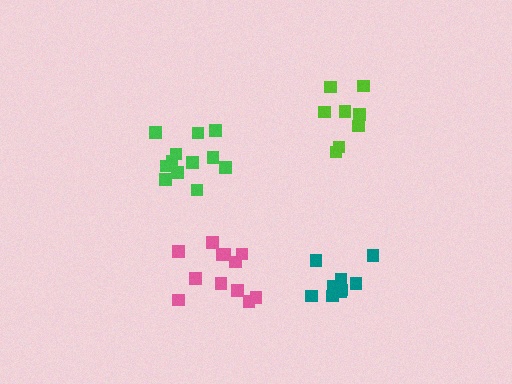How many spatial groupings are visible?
There are 4 spatial groupings.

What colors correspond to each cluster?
The clusters are colored: green, teal, pink, lime.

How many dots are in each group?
Group 1: 12 dots, Group 2: 12 dots, Group 3: 12 dots, Group 4: 8 dots (44 total).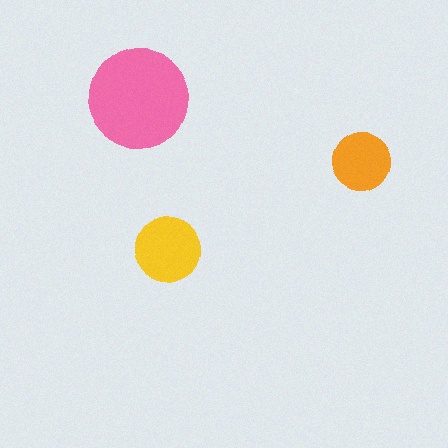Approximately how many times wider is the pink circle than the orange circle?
About 1.5 times wider.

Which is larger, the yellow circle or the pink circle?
The pink one.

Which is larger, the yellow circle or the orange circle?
The yellow one.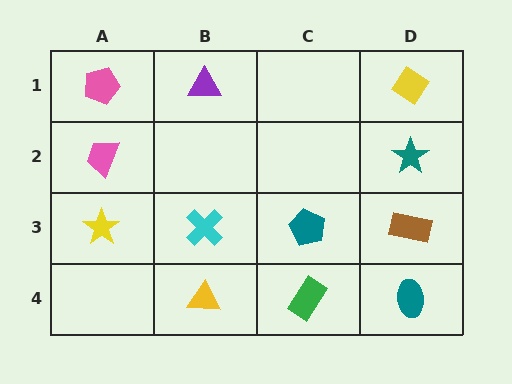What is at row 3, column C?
A teal pentagon.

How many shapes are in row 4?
3 shapes.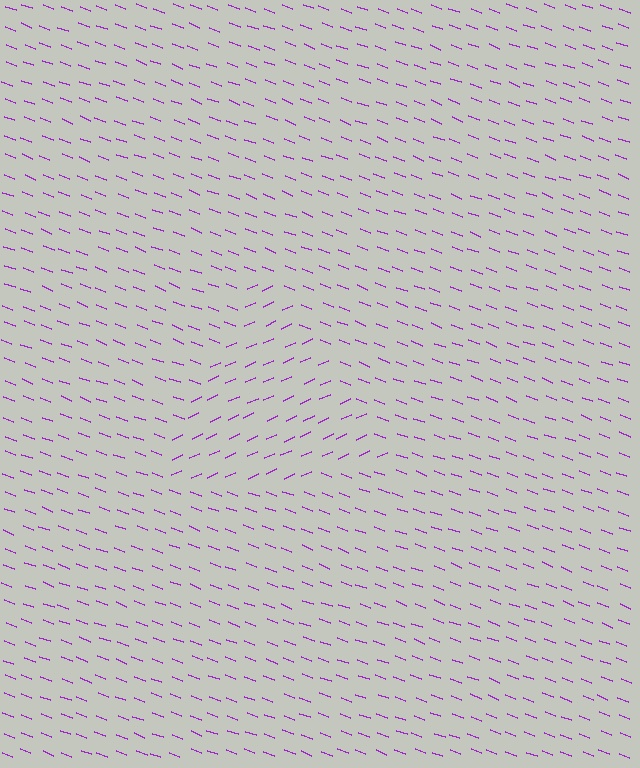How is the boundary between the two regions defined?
The boundary is defined purely by a change in line orientation (approximately 45 degrees difference). All lines are the same color and thickness.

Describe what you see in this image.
The image is filled with small purple line segments. A triangle region in the image has lines oriented differently from the surrounding lines, creating a visible texture boundary.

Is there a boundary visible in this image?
Yes, there is a texture boundary formed by a change in line orientation.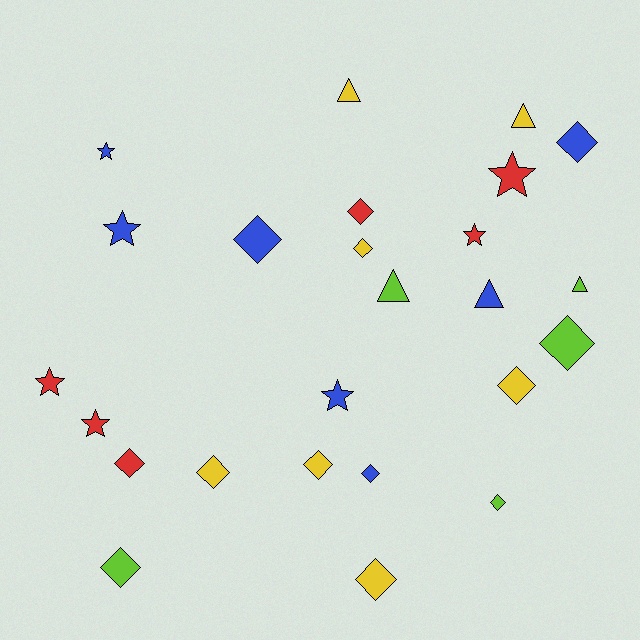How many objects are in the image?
There are 25 objects.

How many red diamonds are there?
There are 2 red diamonds.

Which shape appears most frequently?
Diamond, with 13 objects.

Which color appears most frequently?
Yellow, with 7 objects.